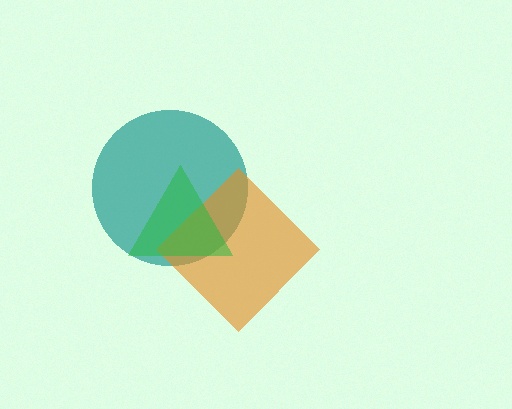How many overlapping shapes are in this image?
There are 3 overlapping shapes in the image.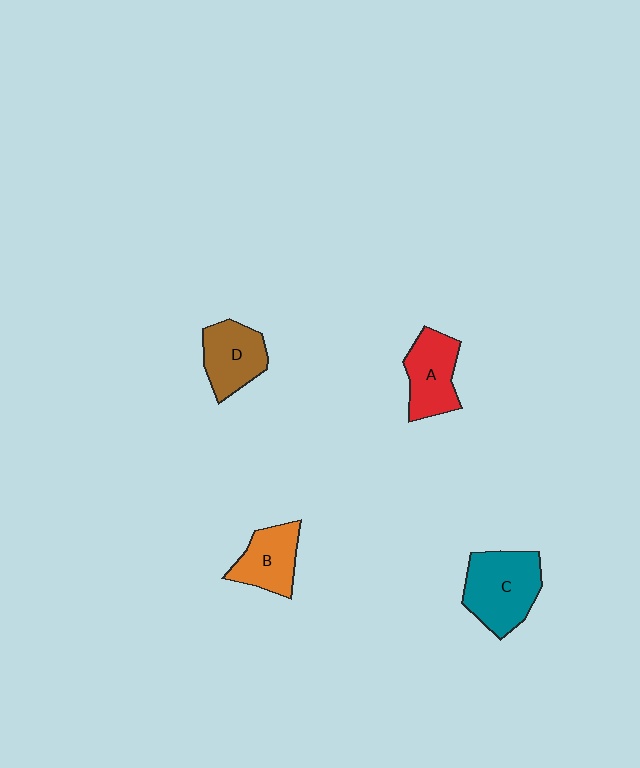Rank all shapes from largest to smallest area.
From largest to smallest: C (teal), A (red), D (brown), B (orange).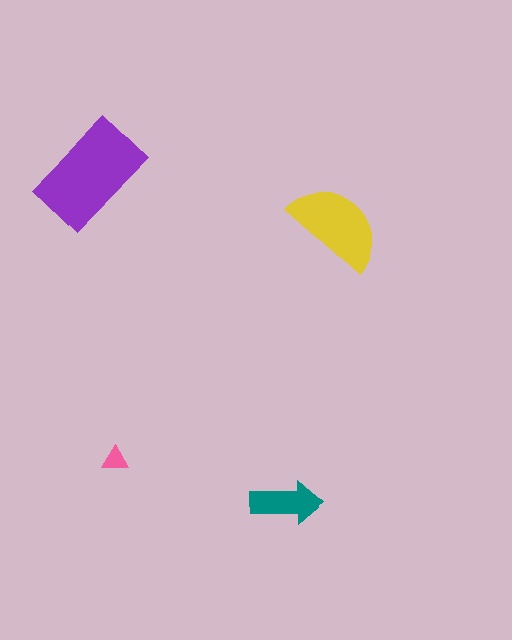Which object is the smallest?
The pink triangle.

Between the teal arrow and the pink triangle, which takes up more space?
The teal arrow.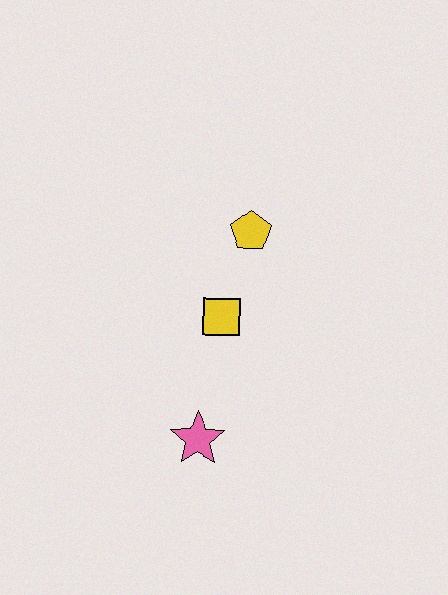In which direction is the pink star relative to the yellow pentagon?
The pink star is below the yellow pentagon.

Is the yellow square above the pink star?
Yes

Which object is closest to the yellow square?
The yellow pentagon is closest to the yellow square.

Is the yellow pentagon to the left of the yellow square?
No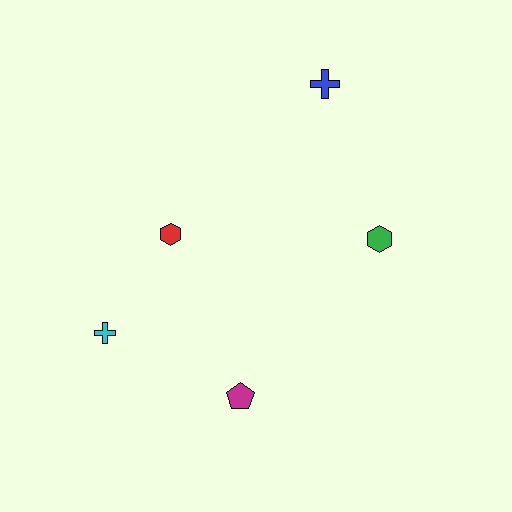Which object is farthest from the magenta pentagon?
The blue cross is farthest from the magenta pentagon.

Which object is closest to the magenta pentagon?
The cyan cross is closest to the magenta pentagon.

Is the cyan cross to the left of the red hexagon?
Yes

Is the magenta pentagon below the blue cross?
Yes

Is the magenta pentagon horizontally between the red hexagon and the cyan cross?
No